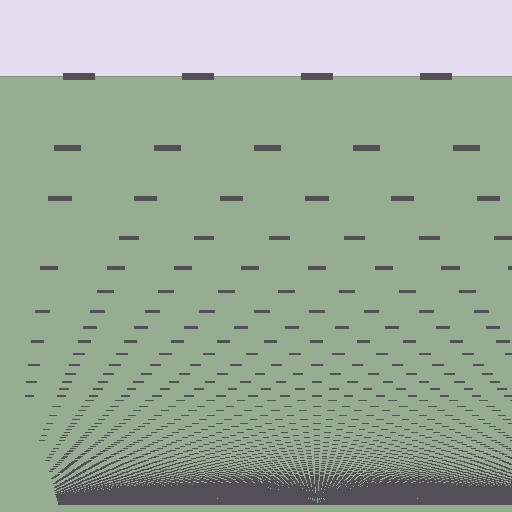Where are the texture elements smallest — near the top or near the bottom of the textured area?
Near the bottom.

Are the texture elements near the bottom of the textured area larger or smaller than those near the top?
Smaller. The gradient is inverted — elements near the bottom are smaller and denser.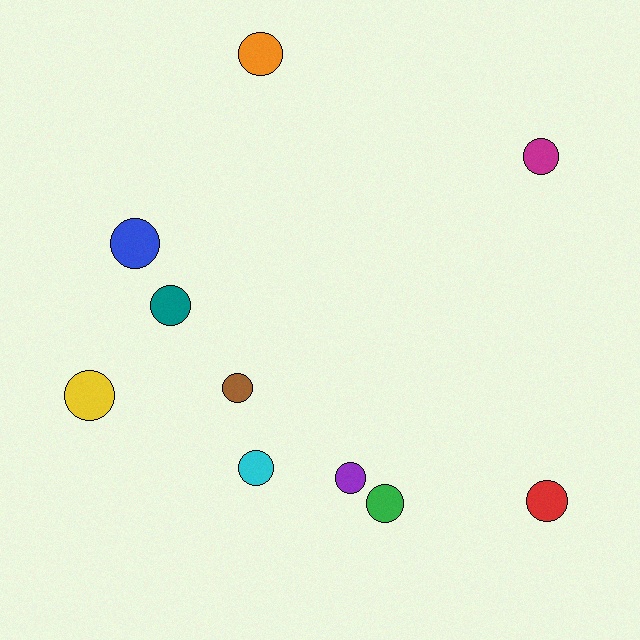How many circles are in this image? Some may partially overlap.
There are 10 circles.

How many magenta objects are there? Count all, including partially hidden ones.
There is 1 magenta object.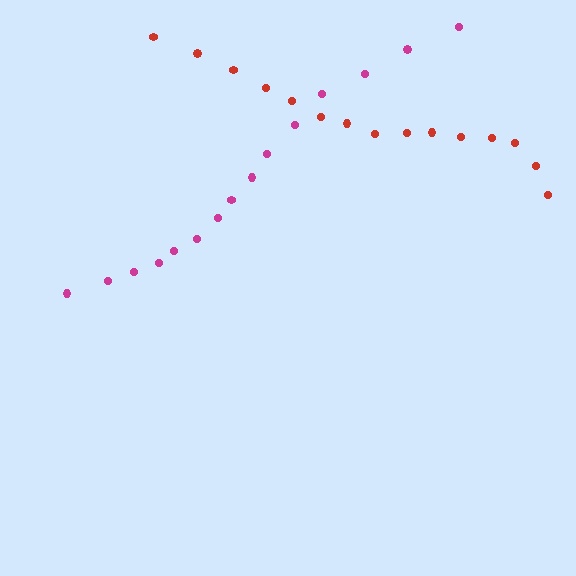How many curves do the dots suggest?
There are 2 distinct paths.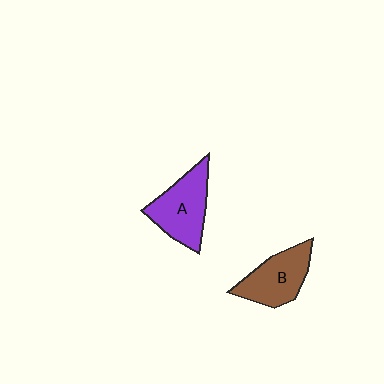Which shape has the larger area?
Shape A (purple).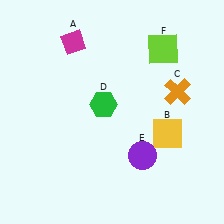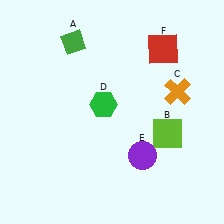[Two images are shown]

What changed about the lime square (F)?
In Image 1, F is lime. In Image 2, it changed to red.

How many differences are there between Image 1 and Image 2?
There are 3 differences between the two images.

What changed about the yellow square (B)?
In Image 1, B is yellow. In Image 2, it changed to lime.